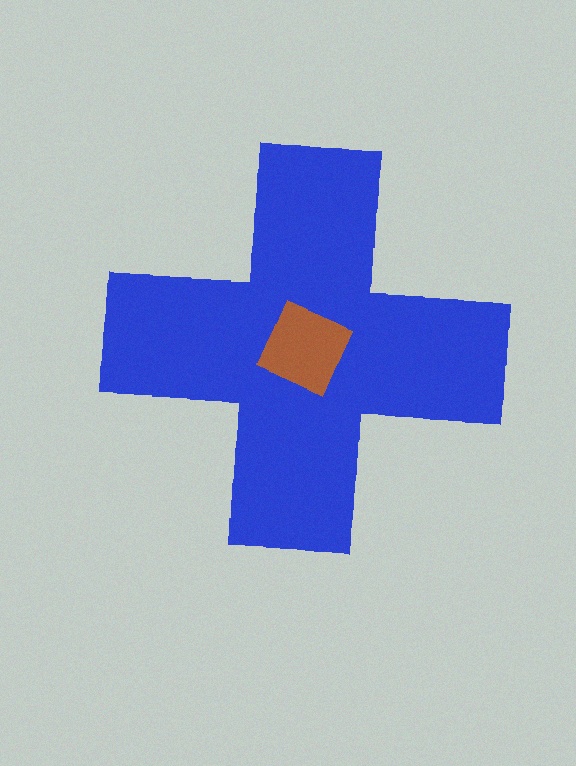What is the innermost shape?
The brown diamond.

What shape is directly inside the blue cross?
The brown diamond.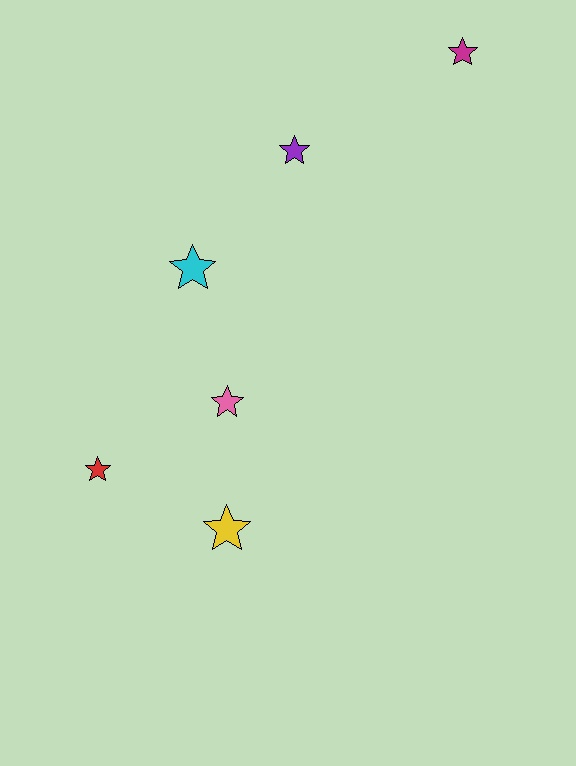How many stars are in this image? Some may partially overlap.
There are 6 stars.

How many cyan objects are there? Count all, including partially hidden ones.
There is 1 cyan object.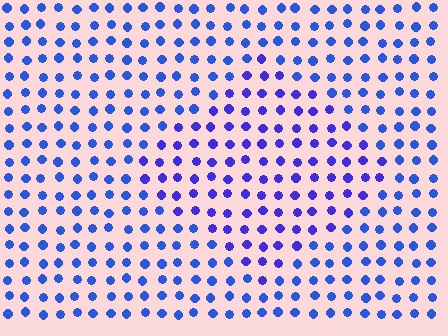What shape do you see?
I see a diamond.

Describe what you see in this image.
The image is filled with small blue elements in a uniform arrangement. A diamond-shaped region is visible where the elements are tinted to a slightly different hue, forming a subtle color boundary.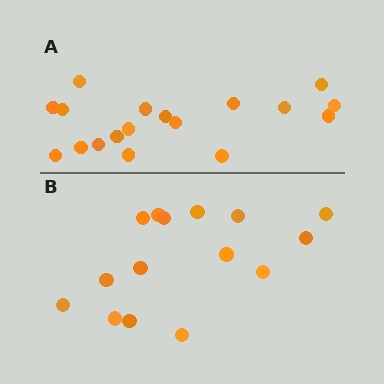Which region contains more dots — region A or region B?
Region A (the top region) has more dots.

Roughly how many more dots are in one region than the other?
Region A has just a few more — roughly 2 or 3 more dots than region B.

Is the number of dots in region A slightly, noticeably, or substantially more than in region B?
Region A has only slightly more — the two regions are fairly close. The ratio is roughly 1.2 to 1.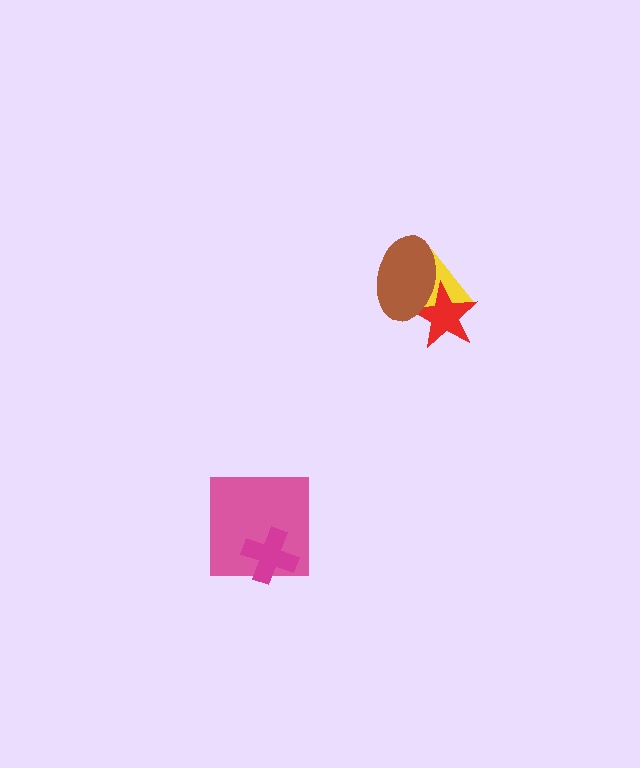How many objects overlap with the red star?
2 objects overlap with the red star.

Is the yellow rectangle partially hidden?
Yes, it is partially covered by another shape.